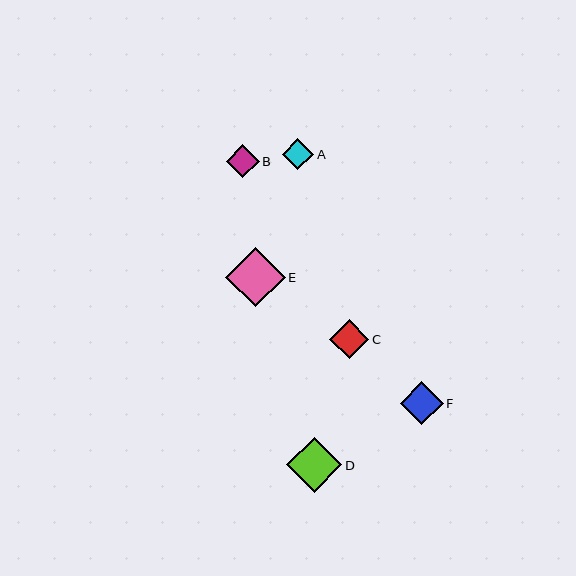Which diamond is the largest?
Diamond E is the largest with a size of approximately 59 pixels.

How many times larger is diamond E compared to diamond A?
Diamond E is approximately 1.9 times the size of diamond A.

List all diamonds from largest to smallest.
From largest to smallest: E, D, F, C, B, A.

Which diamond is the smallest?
Diamond A is the smallest with a size of approximately 31 pixels.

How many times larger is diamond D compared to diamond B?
Diamond D is approximately 1.7 times the size of diamond B.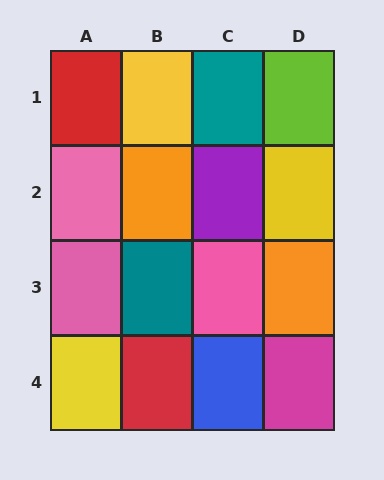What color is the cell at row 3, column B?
Teal.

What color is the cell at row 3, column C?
Pink.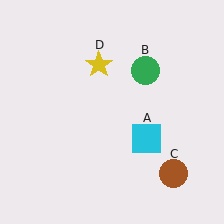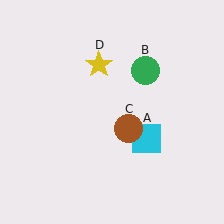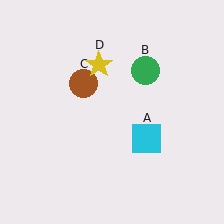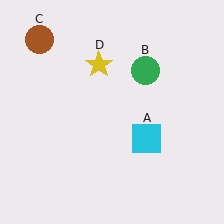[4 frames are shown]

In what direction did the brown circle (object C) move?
The brown circle (object C) moved up and to the left.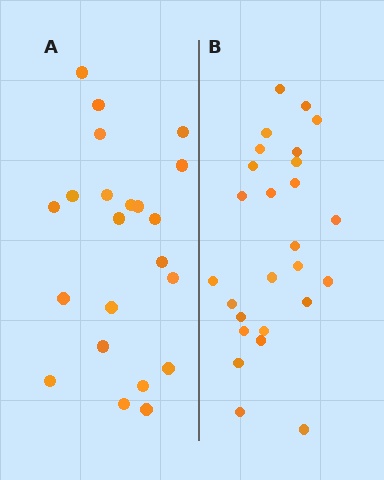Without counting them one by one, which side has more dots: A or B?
Region B (the right region) has more dots.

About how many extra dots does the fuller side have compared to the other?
Region B has about 4 more dots than region A.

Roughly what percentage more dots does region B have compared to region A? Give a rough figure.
About 20% more.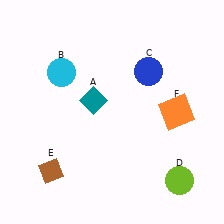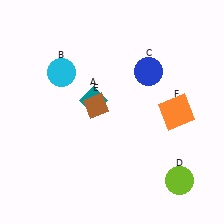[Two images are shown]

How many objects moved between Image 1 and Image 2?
1 object moved between the two images.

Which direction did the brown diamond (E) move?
The brown diamond (E) moved up.